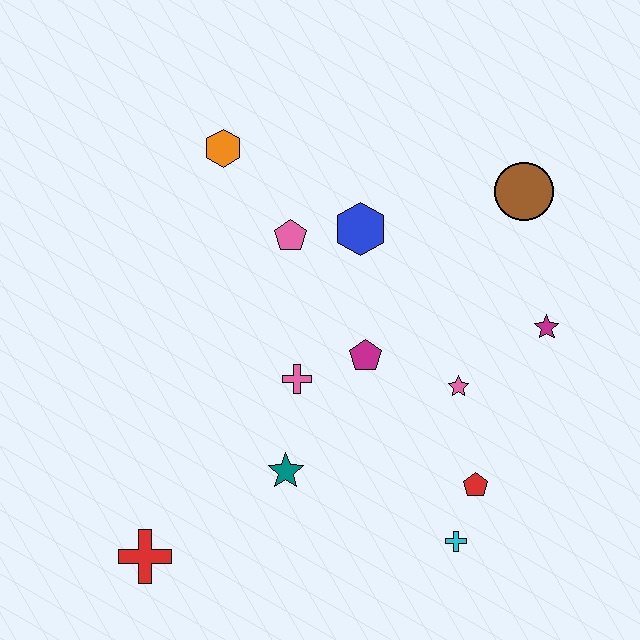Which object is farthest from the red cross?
The brown circle is farthest from the red cross.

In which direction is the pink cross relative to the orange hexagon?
The pink cross is below the orange hexagon.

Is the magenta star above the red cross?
Yes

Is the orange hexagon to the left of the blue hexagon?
Yes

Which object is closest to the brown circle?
The magenta star is closest to the brown circle.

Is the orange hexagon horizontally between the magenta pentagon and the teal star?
No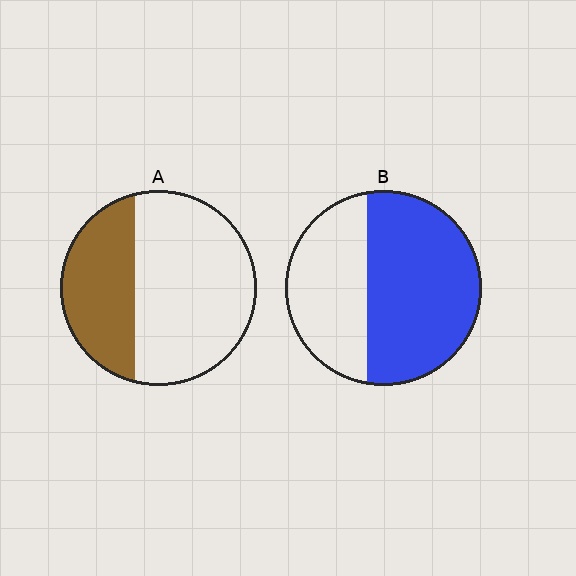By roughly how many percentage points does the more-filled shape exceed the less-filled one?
By roughly 25 percentage points (B over A).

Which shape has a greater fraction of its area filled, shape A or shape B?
Shape B.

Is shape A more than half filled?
No.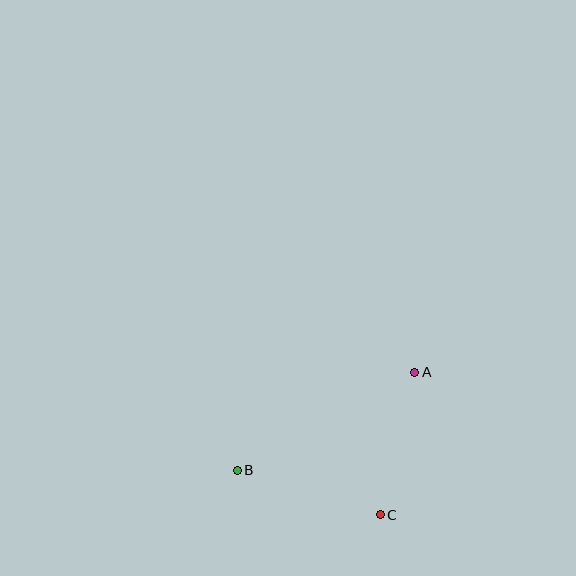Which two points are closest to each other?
Points A and C are closest to each other.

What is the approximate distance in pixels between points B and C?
The distance between B and C is approximately 150 pixels.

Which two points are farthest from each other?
Points A and B are farthest from each other.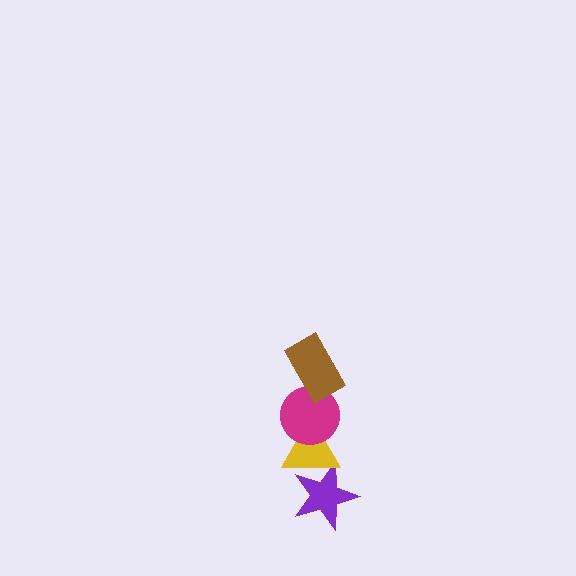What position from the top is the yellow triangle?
The yellow triangle is 3rd from the top.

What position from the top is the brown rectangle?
The brown rectangle is 1st from the top.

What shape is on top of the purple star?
The yellow triangle is on top of the purple star.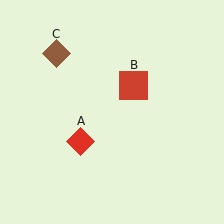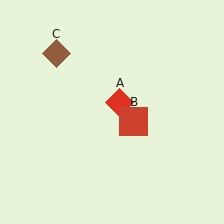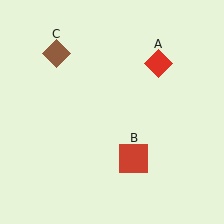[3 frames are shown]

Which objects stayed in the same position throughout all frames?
Brown diamond (object C) remained stationary.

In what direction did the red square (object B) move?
The red square (object B) moved down.